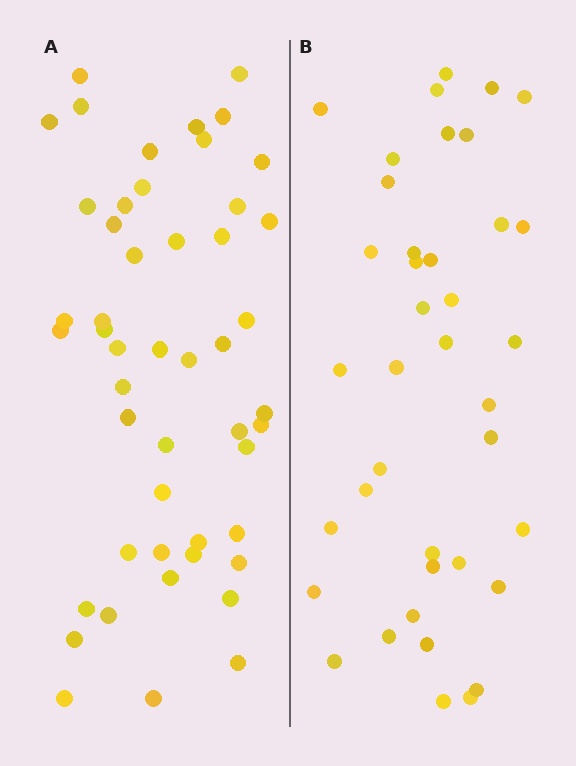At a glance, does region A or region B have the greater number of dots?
Region A (the left region) has more dots.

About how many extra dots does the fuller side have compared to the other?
Region A has roughly 10 or so more dots than region B.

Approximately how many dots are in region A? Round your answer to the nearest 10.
About 50 dots. (The exact count is 49, which rounds to 50.)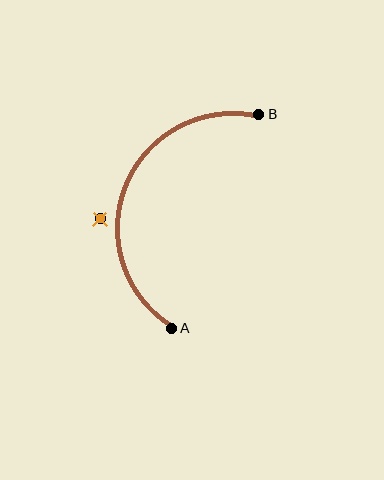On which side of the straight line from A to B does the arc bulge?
The arc bulges to the left of the straight line connecting A and B.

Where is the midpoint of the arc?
The arc midpoint is the point on the curve farthest from the straight line joining A and B. It sits to the left of that line.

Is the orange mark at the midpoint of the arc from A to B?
No — the orange mark does not lie on the arc at all. It sits slightly outside the curve.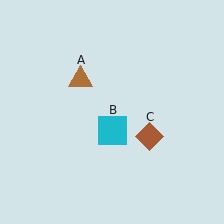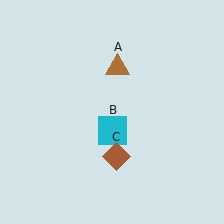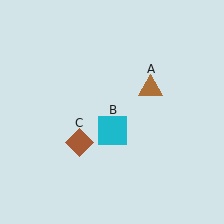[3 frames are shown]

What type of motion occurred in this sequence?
The brown triangle (object A), brown diamond (object C) rotated clockwise around the center of the scene.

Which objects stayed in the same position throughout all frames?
Cyan square (object B) remained stationary.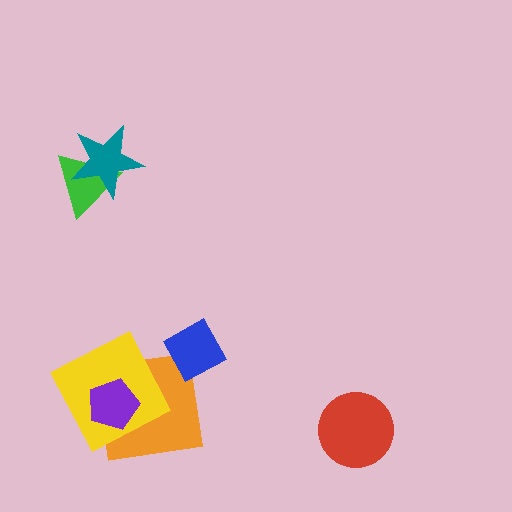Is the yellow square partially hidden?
Yes, it is partially covered by another shape.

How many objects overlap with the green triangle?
1 object overlaps with the green triangle.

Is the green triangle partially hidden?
Yes, it is partially covered by another shape.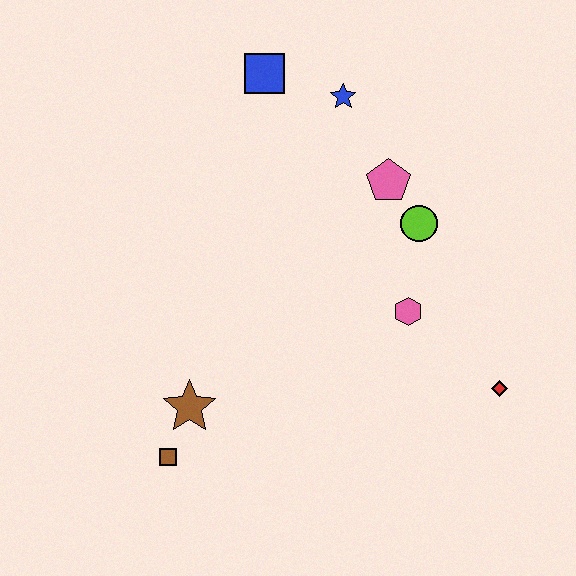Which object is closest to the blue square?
The blue star is closest to the blue square.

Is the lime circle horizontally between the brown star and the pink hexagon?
No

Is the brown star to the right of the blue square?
No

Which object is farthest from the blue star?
The brown square is farthest from the blue star.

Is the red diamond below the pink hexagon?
Yes